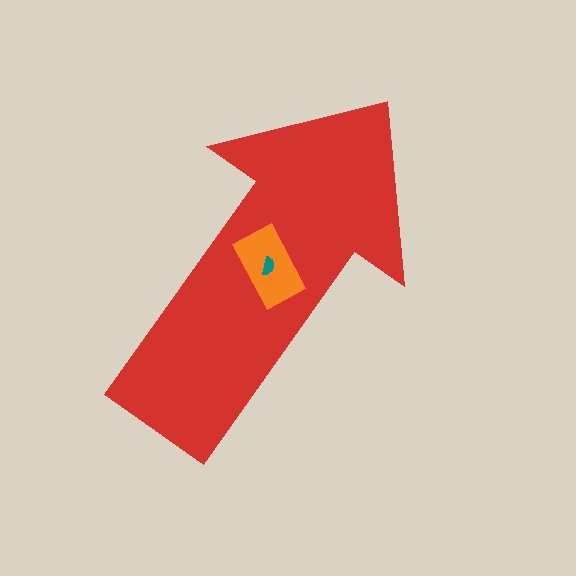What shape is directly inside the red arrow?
The orange rectangle.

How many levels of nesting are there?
3.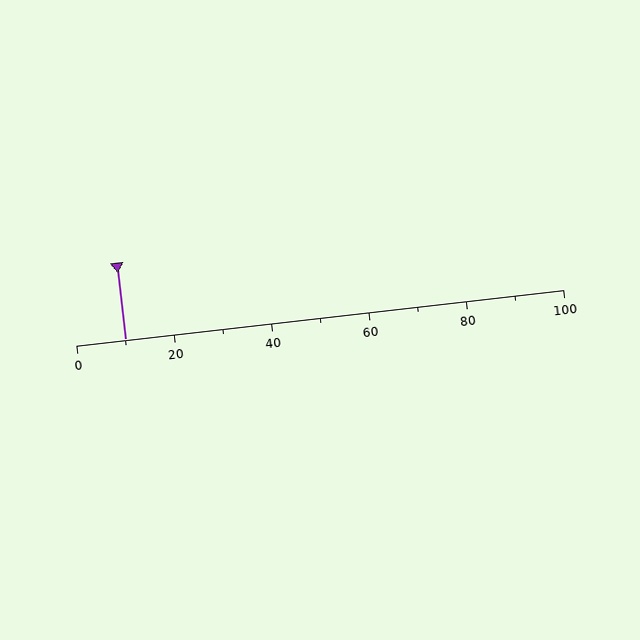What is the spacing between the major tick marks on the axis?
The major ticks are spaced 20 apart.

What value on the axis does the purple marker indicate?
The marker indicates approximately 10.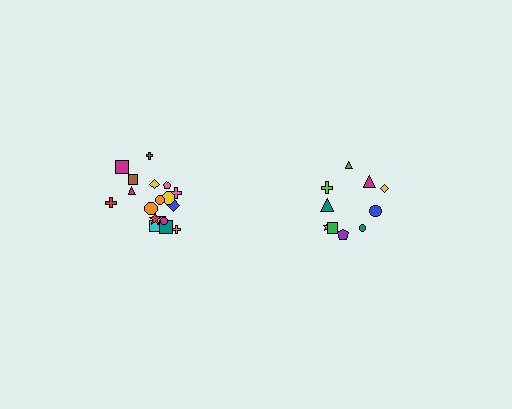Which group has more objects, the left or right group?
The left group.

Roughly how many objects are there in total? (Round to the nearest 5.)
Roughly 30 objects in total.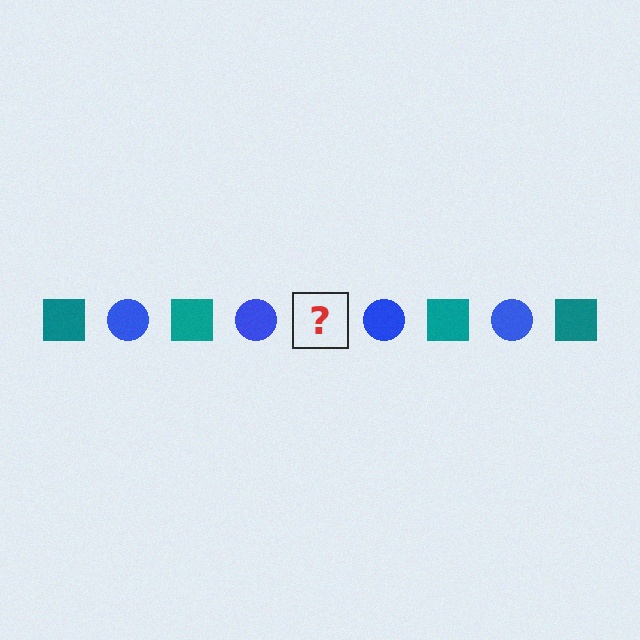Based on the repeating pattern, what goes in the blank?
The blank should be a teal square.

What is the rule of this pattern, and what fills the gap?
The rule is that the pattern alternates between teal square and blue circle. The gap should be filled with a teal square.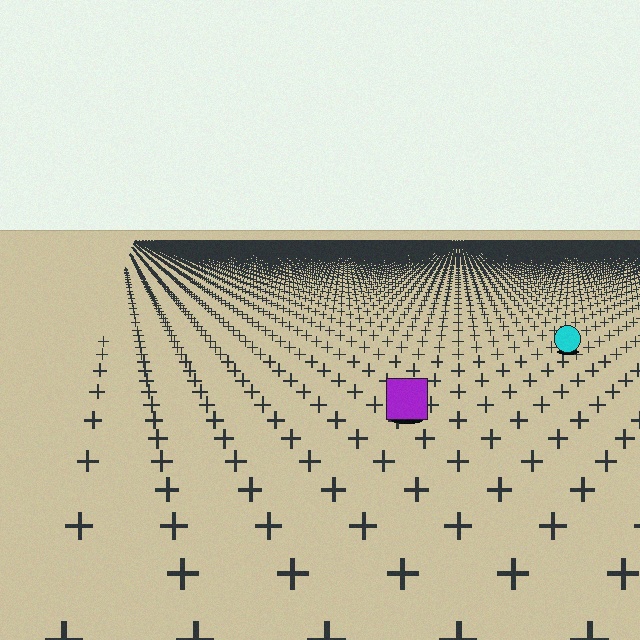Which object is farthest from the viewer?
The cyan circle is farthest from the viewer. It appears smaller and the ground texture around it is denser.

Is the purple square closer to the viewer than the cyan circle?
Yes. The purple square is closer — you can tell from the texture gradient: the ground texture is coarser near it.